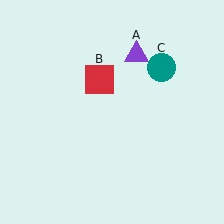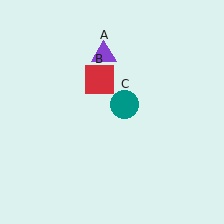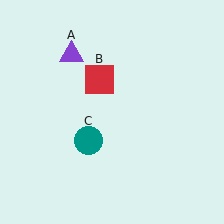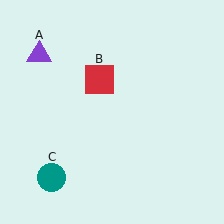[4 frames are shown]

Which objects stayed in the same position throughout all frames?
Red square (object B) remained stationary.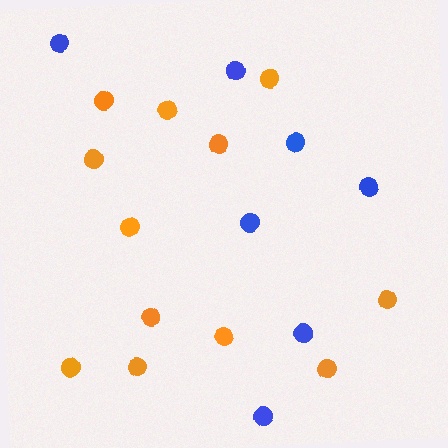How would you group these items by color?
There are 2 groups: one group of blue circles (7) and one group of orange circles (12).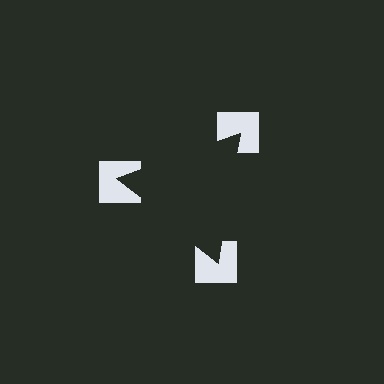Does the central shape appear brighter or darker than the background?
It typically appears slightly darker than the background, even though no actual brightness change is drawn.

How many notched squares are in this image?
There are 3 — one at each vertex of the illusory triangle.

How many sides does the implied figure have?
3 sides.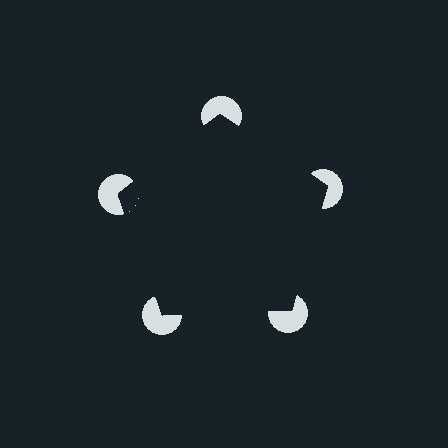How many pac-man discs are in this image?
There are 5 — one at each vertex of the illusory pentagon.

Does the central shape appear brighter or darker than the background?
It typically appears slightly darker than the background, even though no actual brightness change is drawn.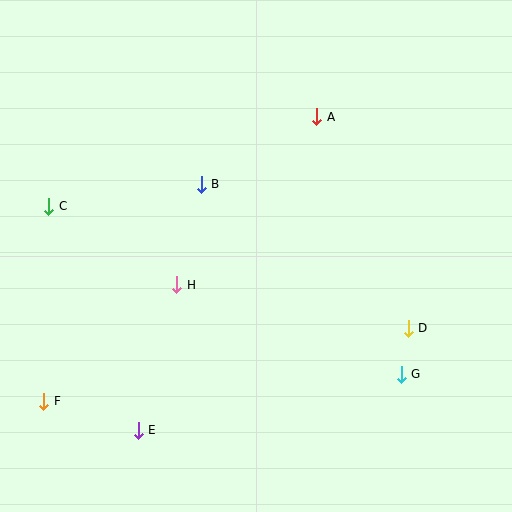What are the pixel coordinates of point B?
Point B is at (201, 184).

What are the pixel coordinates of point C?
Point C is at (49, 206).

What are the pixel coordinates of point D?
Point D is at (408, 329).